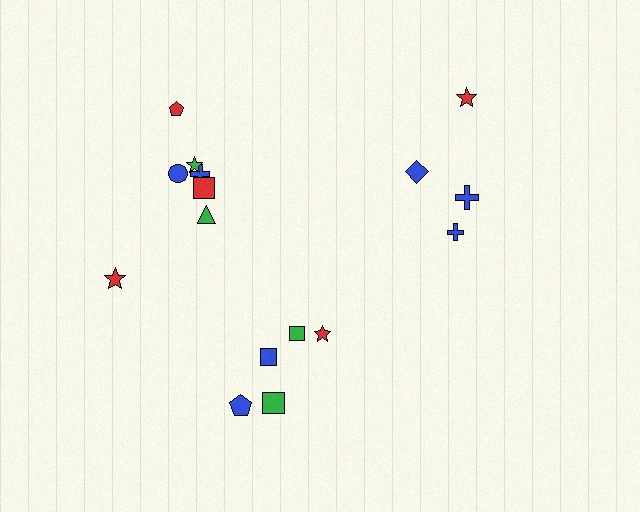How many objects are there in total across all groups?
There are 16 objects.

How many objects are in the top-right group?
There are 4 objects.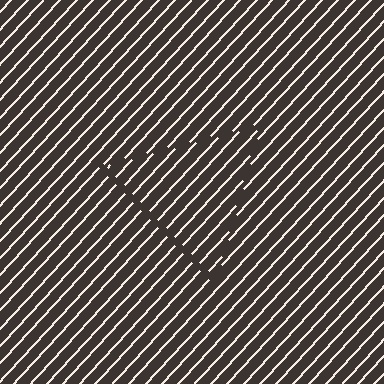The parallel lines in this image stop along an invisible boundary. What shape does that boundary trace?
An illusory triangle. The interior of the shape contains the same grating, shifted by half a period — the contour is defined by the phase discontinuity where line-ends from the inner and outer gratings abut.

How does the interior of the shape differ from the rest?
The interior of the shape contains the same grating, shifted by half a period — the contour is defined by the phase discontinuity where line-ends from the inner and outer gratings abut.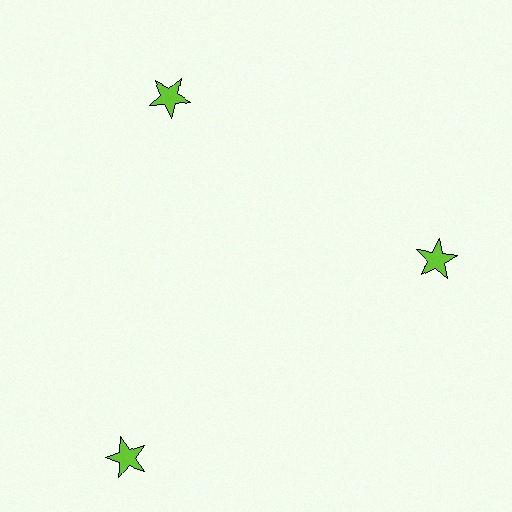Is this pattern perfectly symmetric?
No. The 3 lime stars are arranged in a ring, but one element near the 7 o'clock position is pushed outward from the center, breaking the 3-fold rotational symmetry.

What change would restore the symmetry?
The symmetry would be restored by moving it inward, back onto the ring so that all 3 stars sit at equal angles and equal distance from the center.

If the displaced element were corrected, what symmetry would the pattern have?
It would have 3-fold rotational symmetry — the pattern would map onto itself every 120 degrees.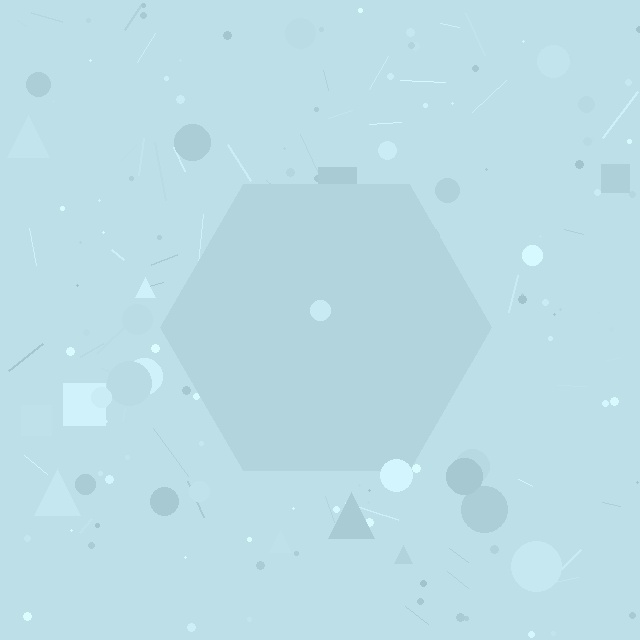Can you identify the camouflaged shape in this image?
The camouflaged shape is a hexagon.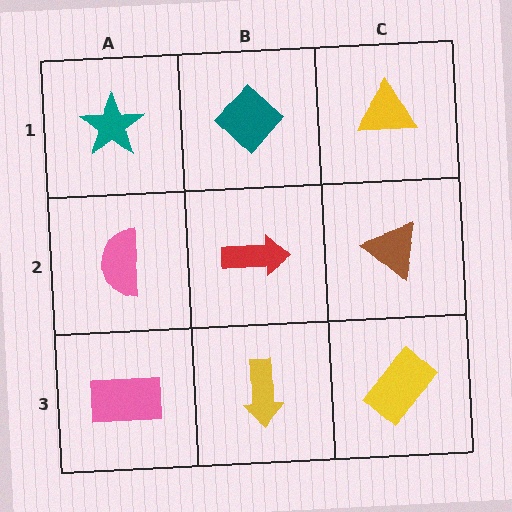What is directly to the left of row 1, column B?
A teal star.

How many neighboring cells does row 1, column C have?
2.